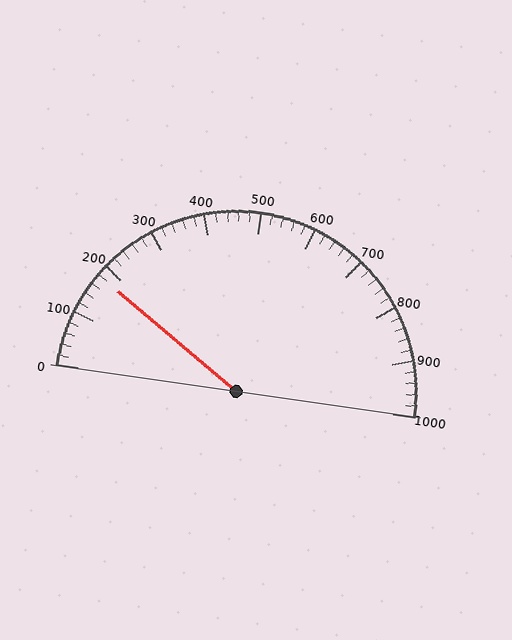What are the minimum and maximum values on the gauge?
The gauge ranges from 0 to 1000.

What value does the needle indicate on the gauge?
The needle indicates approximately 180.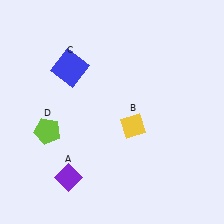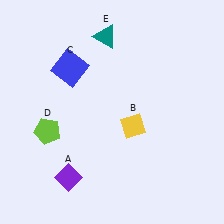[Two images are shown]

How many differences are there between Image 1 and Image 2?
There is 1 difference between the two images.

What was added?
A teal triangle (E) was added in Image 2.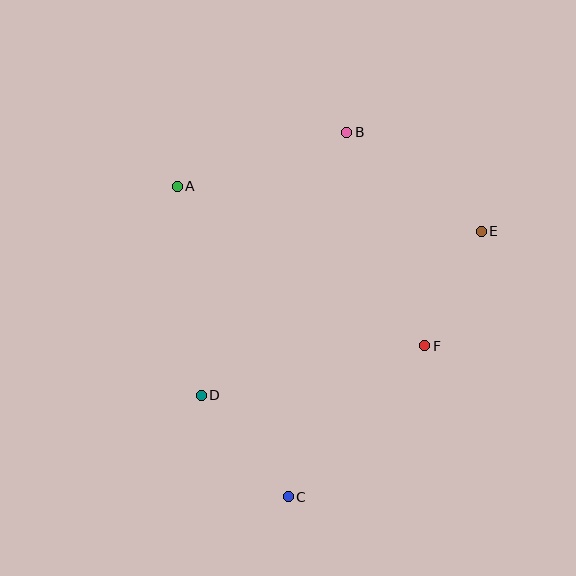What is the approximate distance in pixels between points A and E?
The distance between A and E is approximately 308 pixels.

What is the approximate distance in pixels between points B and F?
The distance between B and F is approximately 227 pixels.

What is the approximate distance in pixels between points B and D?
The distance between B and D is approximately 300 pixels.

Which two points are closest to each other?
Points E and F are closest to each other.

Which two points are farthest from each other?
Points B and C are farthest from each other.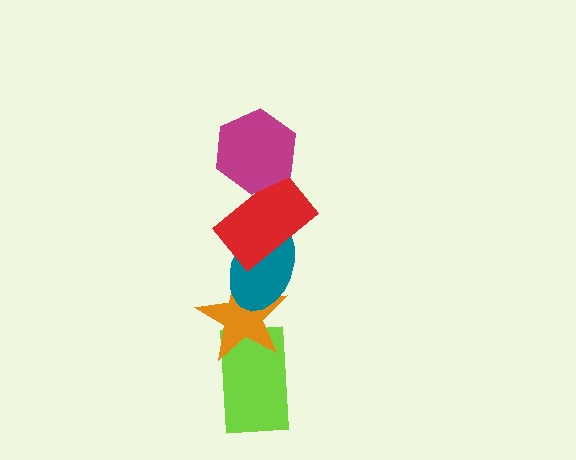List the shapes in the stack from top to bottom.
From top to bottom: the magenta hexagon, the red rectangle, the teal ellipse, the orange star, the lime rectangle.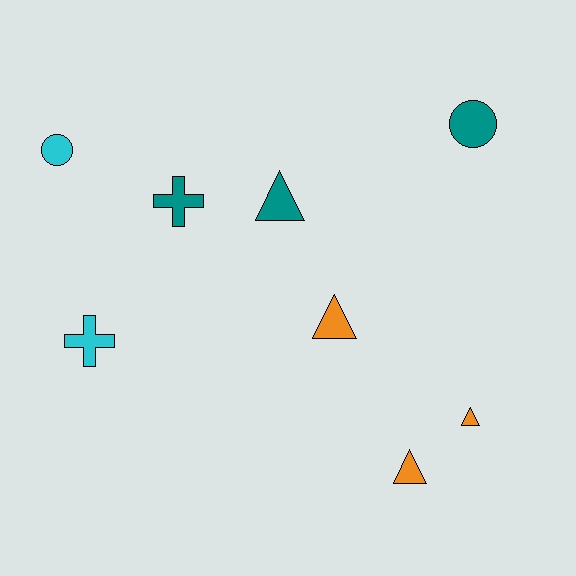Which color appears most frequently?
Teal, with 3 objects.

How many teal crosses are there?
There is 1 teal cross.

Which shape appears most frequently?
Triangle, with 4 objects.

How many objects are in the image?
There are 8 objects.